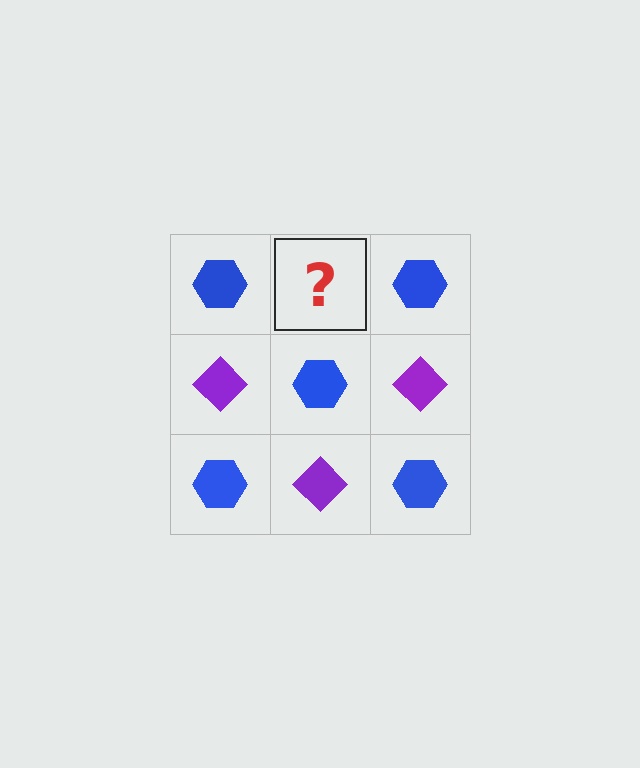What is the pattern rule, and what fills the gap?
The rule is that it alternates blue hexagon and purple diamond in a checkerboard pattern. The gap should be filled with a purple diamond.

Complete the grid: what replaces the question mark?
The question mark should be replaced with a purple diamond.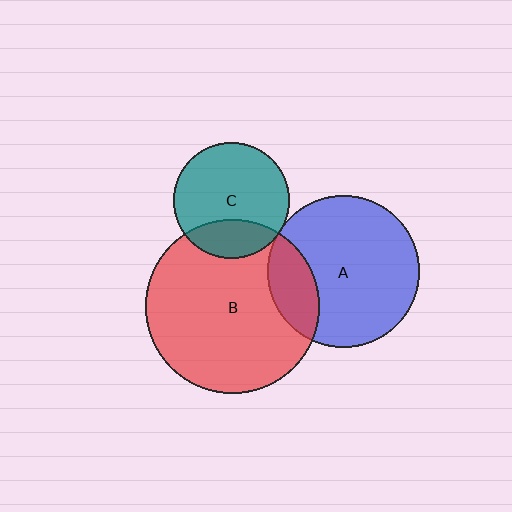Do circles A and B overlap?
Yes.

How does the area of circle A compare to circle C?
Approximately 1.7 times.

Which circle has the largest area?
Circle B (red).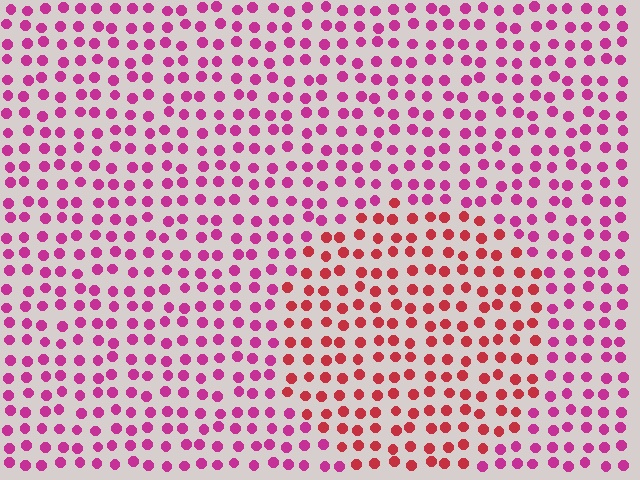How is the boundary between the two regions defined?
The boundary is defined purely by a slight shift in hue (about 35 degrees). Spacing, size, and orientation are identical on both sides.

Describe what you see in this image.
The image is filled with small magenta elements in a uniform arrangement. A circle-shaped region is visible where the elements are tinted to a slightly different hue, forming a subtle color boundary.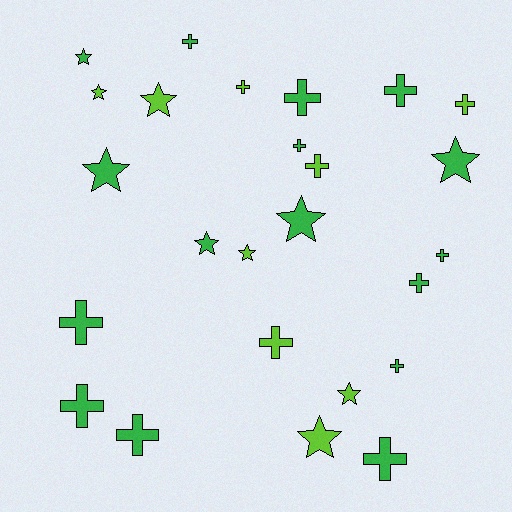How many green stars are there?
There are 5 green stars.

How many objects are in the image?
There are 25 objects.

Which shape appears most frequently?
Cross, with 15 objects.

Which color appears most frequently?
Green, with 16 objects.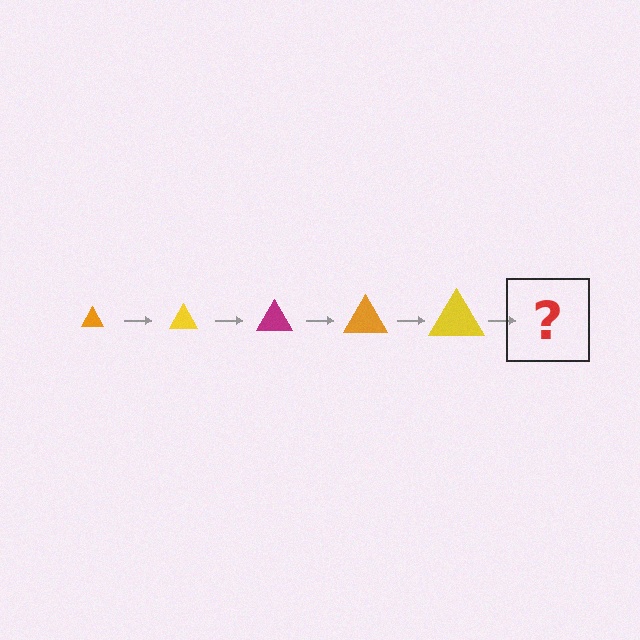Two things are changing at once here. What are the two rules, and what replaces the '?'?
The two rules are that the triangle grows larger each step and the color cycles through orange, yellow, and magenta. The '?' should be a magenta triangle, larger than the previous one.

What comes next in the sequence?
The next element should be a magenta triangle, larger than the previous one.